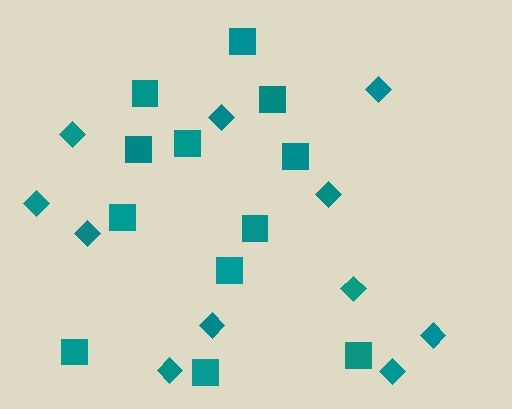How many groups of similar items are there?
There are 2 groups: one group of diamonds (11) and one group of squares (12).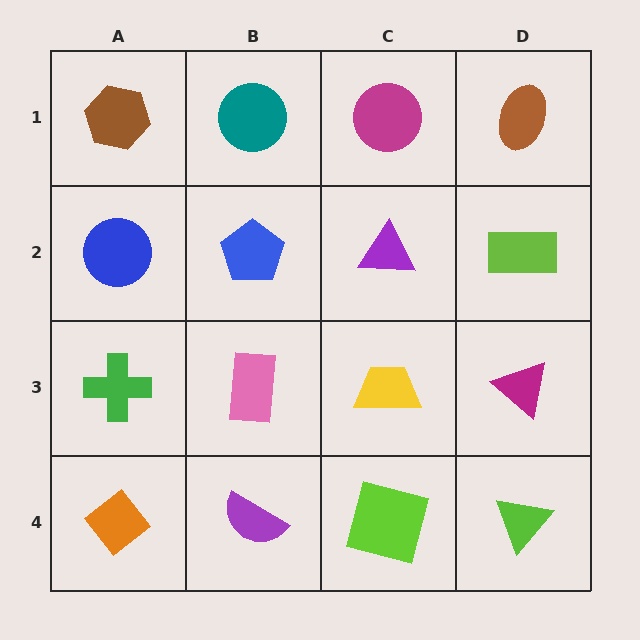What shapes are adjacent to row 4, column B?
A pink rectangle (row 3, column B), an orange diamond (row 4, column A), a lime square (row 4, column C).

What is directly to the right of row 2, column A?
A blue pentagon.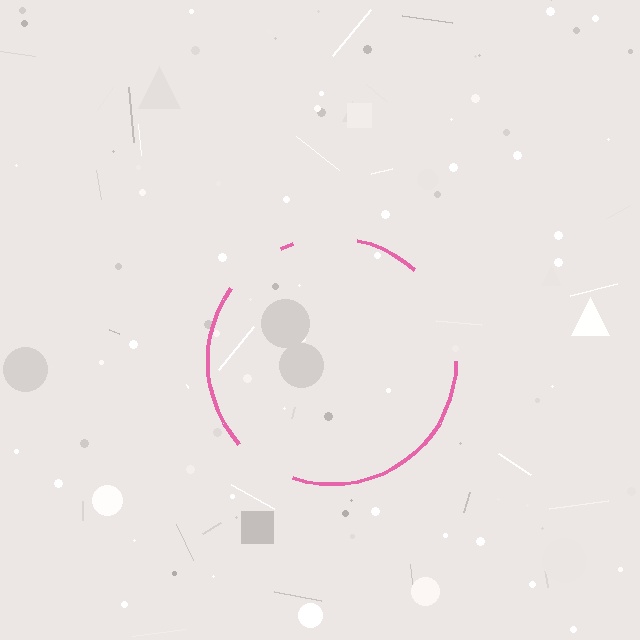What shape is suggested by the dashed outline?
The dashed outline suggests a circle.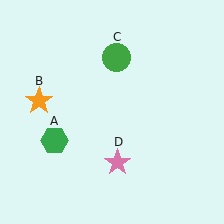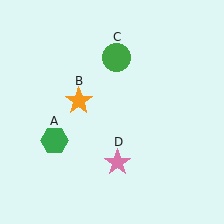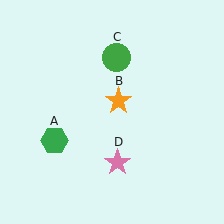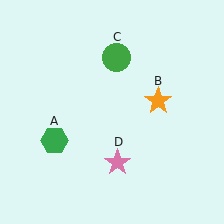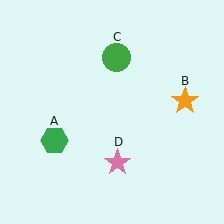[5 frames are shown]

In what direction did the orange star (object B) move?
The orange star (object B) moved right.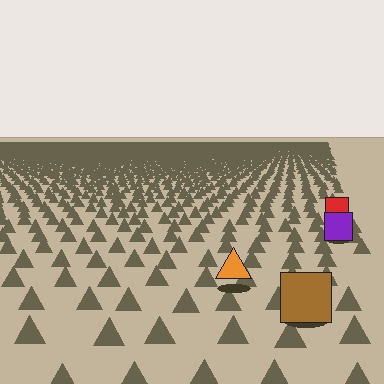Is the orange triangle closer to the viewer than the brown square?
No. The brown square is closer — you can tell from the texture gradient: the ground texture is coarser near it.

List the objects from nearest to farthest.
From nearest to farthest: the brown square, the orange triangle, the purple square, the red square.